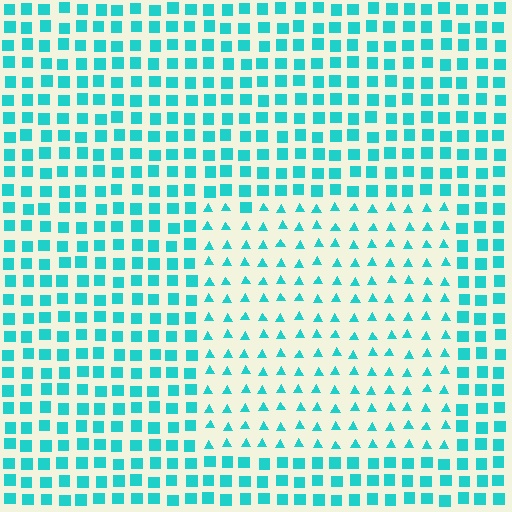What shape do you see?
I see a rectangle.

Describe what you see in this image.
The image is filled with small cyan elements arranged in a uniform grid. A rectangle-shaped region contains triangles, while the surrounding area contains squares. The boundary is defined purely by the change in element shape.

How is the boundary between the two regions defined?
The boundary is defined by a change in element shape: triangles inside vs. squares outside. All elements share the same color and spacing.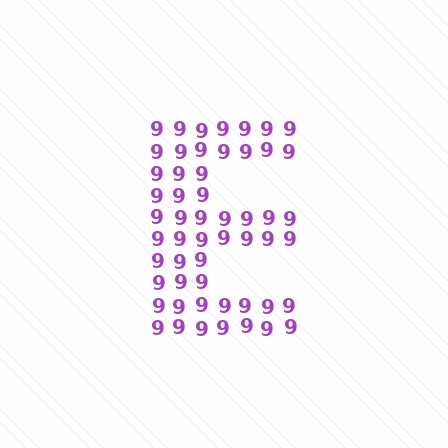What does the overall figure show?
The overall figure shows the letter E.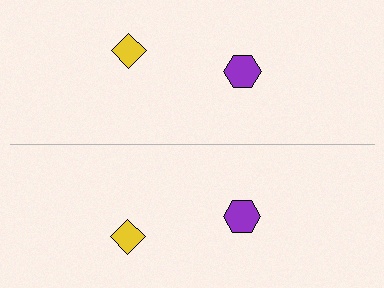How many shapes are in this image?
There are 4 shapes in this image.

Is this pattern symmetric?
Yes, this pattern has bilateral (reflection) symmetry.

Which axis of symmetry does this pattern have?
The pattern has a horizontal axis of symmetry running through the center of the image.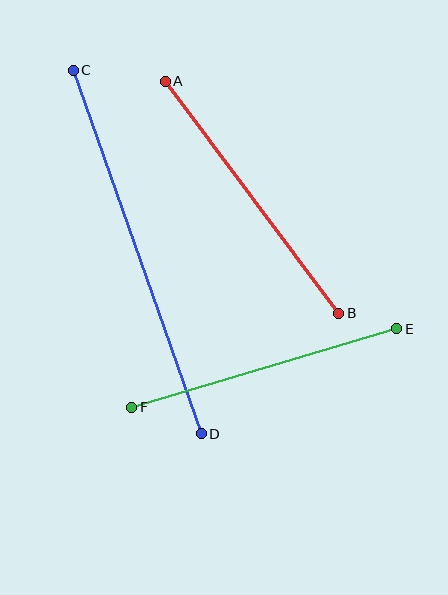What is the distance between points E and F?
The distance is approximately 277 pixels.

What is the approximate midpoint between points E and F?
The midpoint is at approximately (264, 368) pixels.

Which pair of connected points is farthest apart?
Points C and D are farthest apart.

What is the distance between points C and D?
The distance is approximately 385 pixels.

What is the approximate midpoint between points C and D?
The midpoint is at approximately (137, 252) pixels.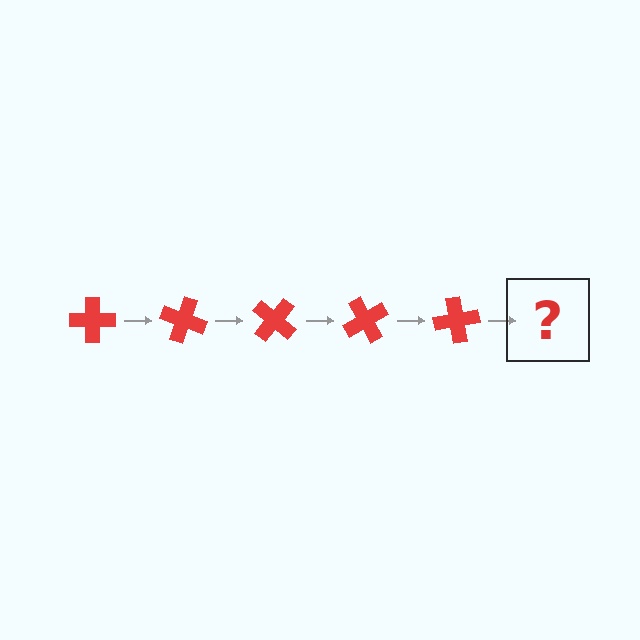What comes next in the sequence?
The next element should be a red cross rotated 100 degrees.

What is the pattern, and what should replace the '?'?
The pattern is that the cross rotates 20 degrees each step. The '?' should be a red cross rotated 100 degrees.